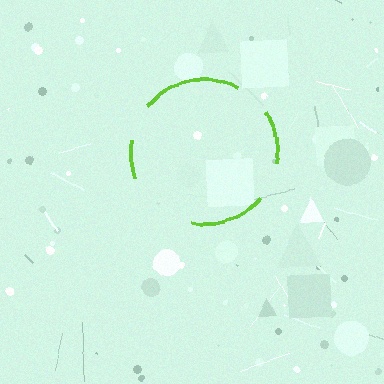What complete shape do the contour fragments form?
The contour fragments form a circle.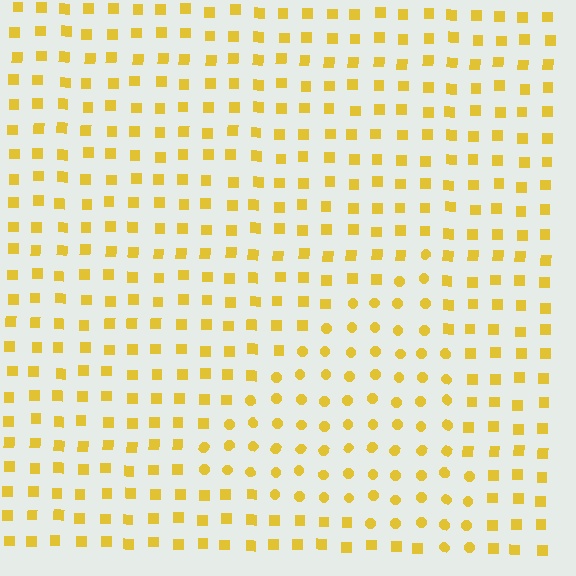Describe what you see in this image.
The image is filled with small yellow elements arranged in a uniform grid. A triangle-shaped region contains circles, while the surrounding area contains squares. The boundary is defined purely by the change in element shape.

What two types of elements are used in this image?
The image uses circles inside the triangle region and squares outside it.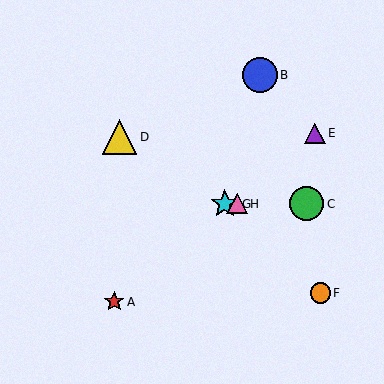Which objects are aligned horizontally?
Objects C, G, H are aligned horizontally.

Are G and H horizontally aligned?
Yes, both are at y≈204.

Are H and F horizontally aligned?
No, H is at y≈204 and F is at y≈293.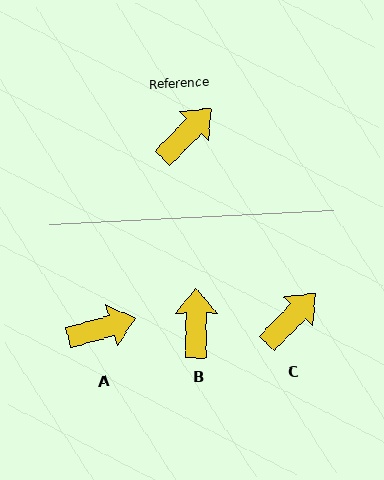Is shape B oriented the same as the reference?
No, it is off by about 45 degrees.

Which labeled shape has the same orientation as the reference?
C.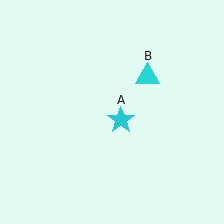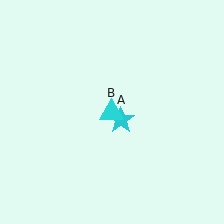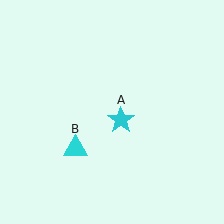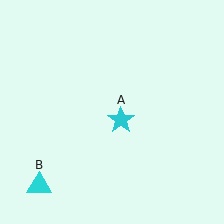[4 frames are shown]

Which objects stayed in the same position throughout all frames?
Cyan star (object A) remained stationary.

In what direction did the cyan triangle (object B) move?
The cyan triangle (object B) moved down and to the left.